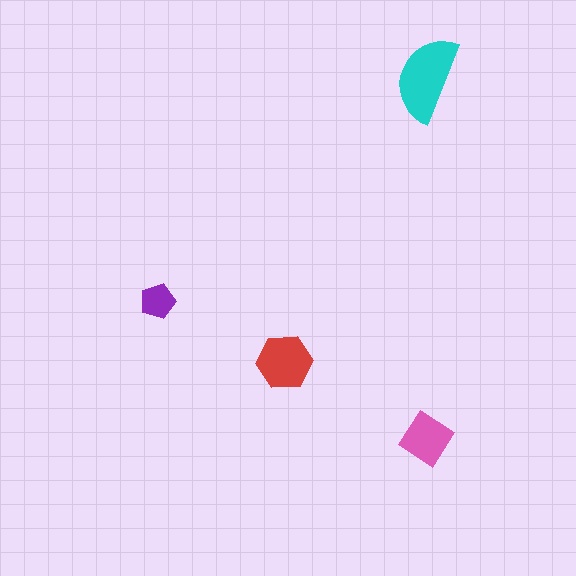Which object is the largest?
The cyan semicircle.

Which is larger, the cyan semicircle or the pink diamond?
The cyan semicircle.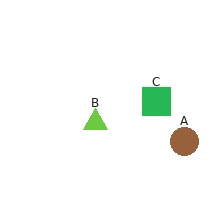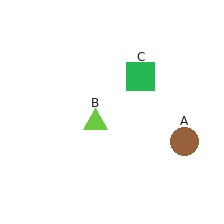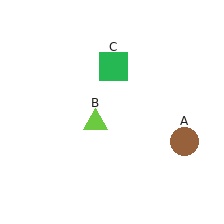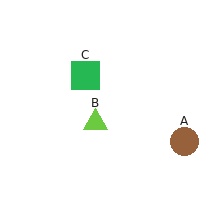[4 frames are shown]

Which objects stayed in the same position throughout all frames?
Brown circle (object A) and lime triangle (object B) remained stationary.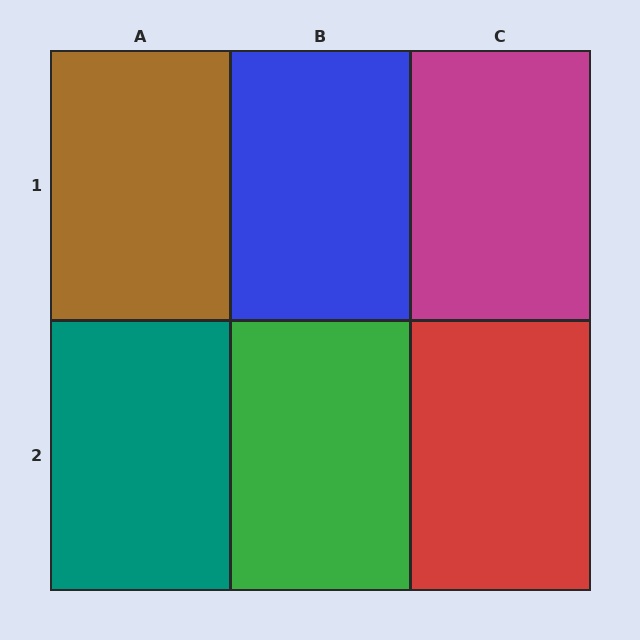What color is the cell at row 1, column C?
Magenta.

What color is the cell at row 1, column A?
Brown.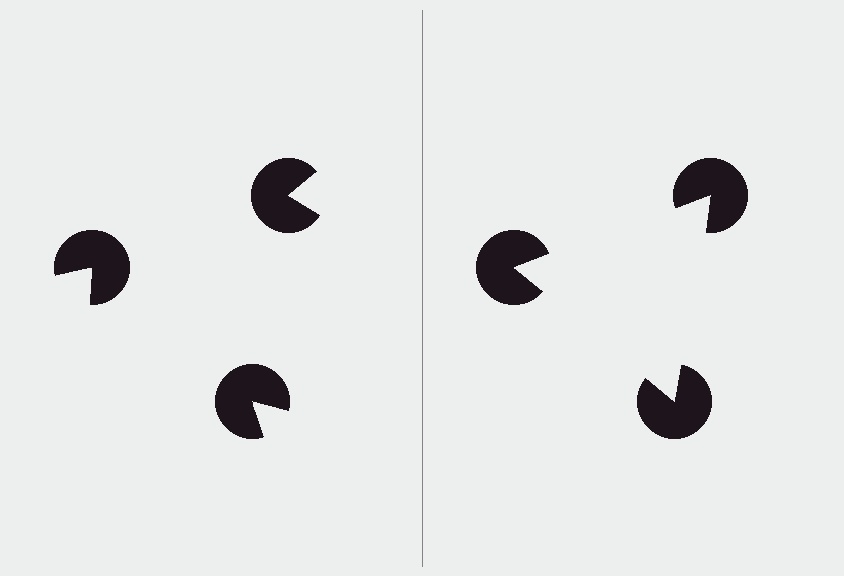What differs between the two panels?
The pac-man discs are positioned identically on both sides; only the wedge orientations differ. On the right they align to a triangle; on the left they are misaligned.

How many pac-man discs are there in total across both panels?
6 — 3 on each side.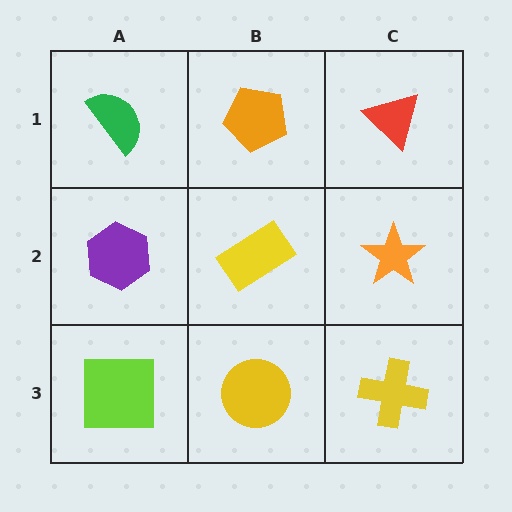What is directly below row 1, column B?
A yellow rectangle.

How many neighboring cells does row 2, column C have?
3.